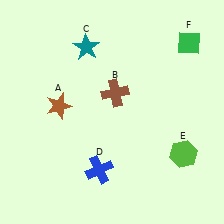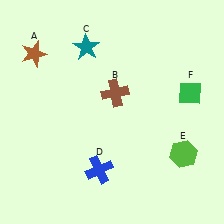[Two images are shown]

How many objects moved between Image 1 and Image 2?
2 objects moved between the two images.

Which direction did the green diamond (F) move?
The green diamond (F) moved down.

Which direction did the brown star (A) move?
The brown star (A) moved up.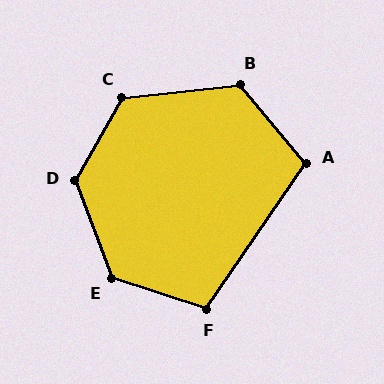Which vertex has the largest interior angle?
D, at approximately 130 degrees.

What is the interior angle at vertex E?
Approximately 129 degrees (obtuse).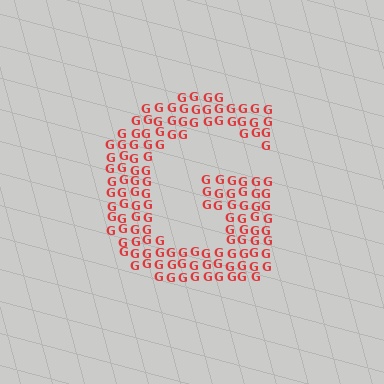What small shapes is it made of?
It is made of small letter G's.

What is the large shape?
The large shape is the letter G.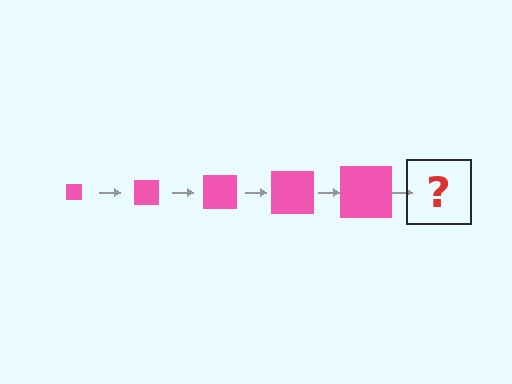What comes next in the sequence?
The next element should be a pink square, larger than the previous one.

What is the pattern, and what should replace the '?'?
The pattern is that the square gets progressively larger each step. The '?' should be a pink square, larger than the previous one.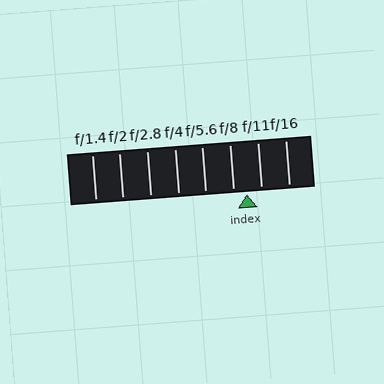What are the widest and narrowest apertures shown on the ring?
The widest aperture shown is f/1.4 and the narrowest is f/16.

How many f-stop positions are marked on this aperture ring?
There are 8 f-stop positions marked.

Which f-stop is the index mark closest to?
The index mark is closest to f/8.